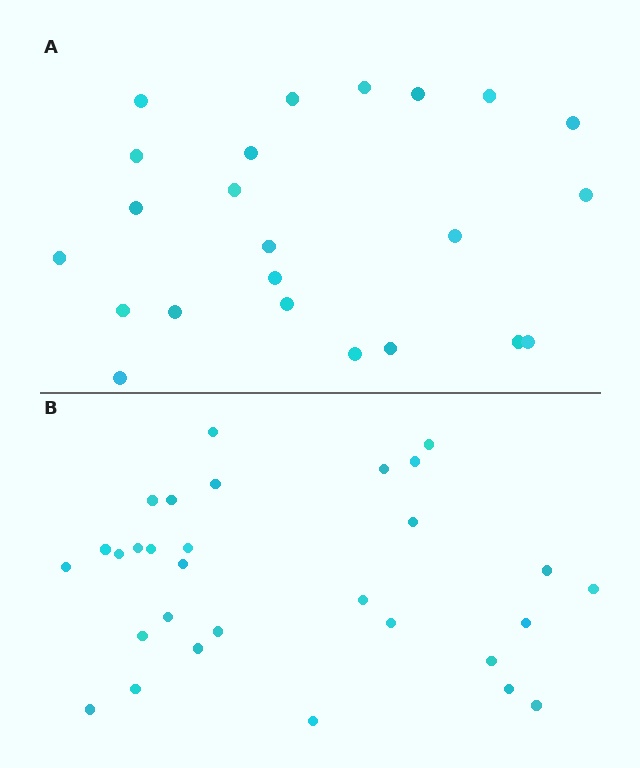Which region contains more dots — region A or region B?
Region B (the bottom region) has more dots.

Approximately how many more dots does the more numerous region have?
Region B has roughly 8 or so more dots than region A.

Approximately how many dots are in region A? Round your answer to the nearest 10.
About 20 dots. (The exact count is 23, which rounds to 20.)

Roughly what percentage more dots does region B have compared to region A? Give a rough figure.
About 30% more.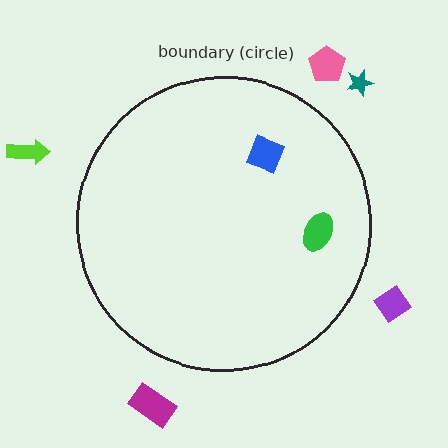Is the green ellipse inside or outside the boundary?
Inside.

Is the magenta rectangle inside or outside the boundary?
Outside.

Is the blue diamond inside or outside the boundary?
Inside.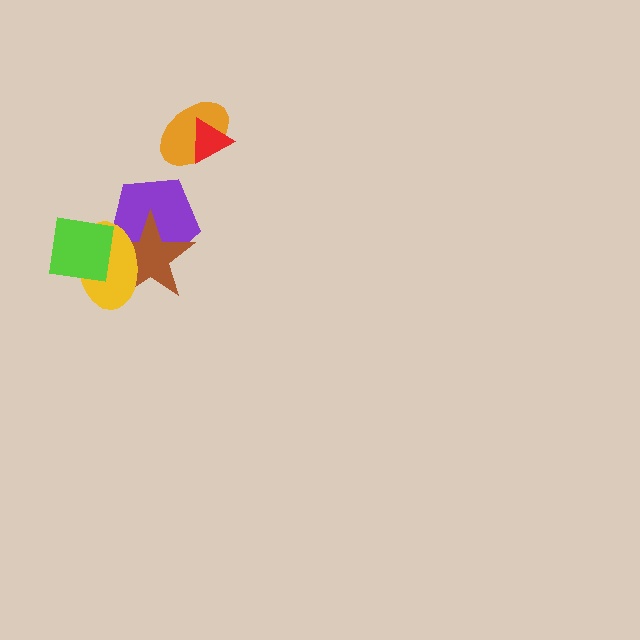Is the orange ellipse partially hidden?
Yes, it is partially covered by another shape.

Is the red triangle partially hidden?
No, no other shape covers it.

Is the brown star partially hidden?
Yes, it is partially covered by another shape.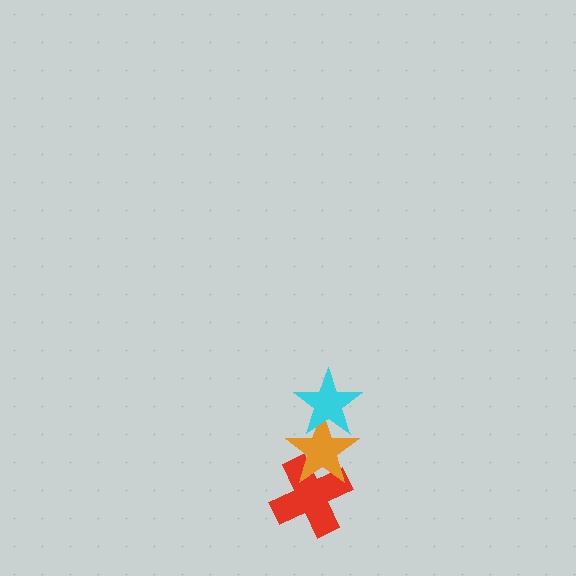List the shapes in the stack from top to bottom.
From top to bottom: the cyan star, the orange star, the red cross.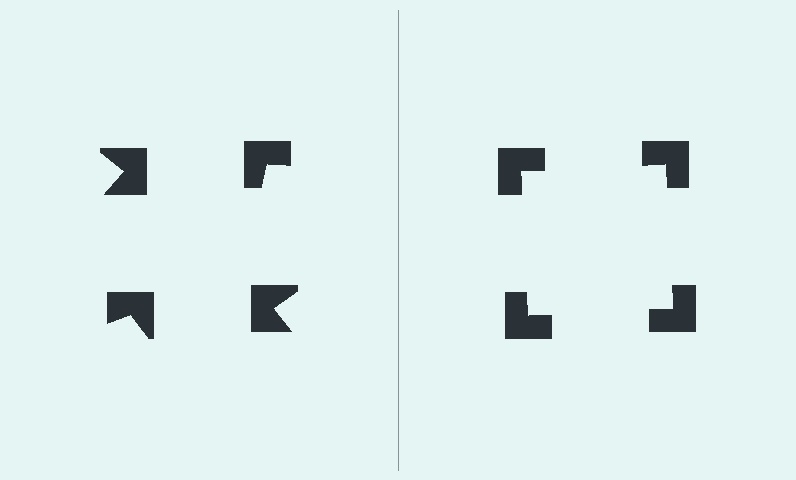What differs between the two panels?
The notched squares are positioned identically on both sides; only the wedge orientations differ. On the right they align to a square; on the left they are misaligned.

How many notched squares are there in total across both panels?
8 — 4 on each side.